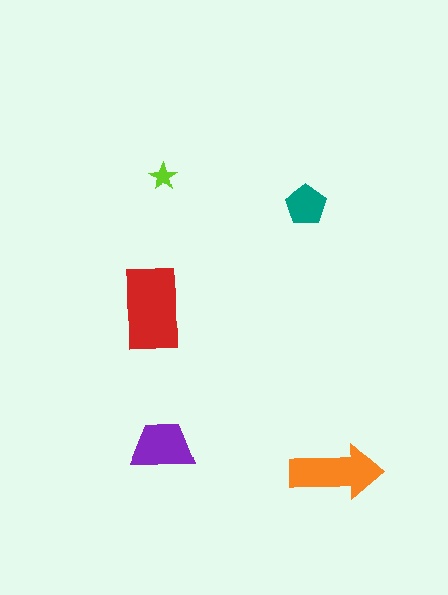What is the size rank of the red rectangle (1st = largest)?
1st.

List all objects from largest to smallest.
The red rectangle, the orange arrow, the purple trapezoid, the teal pentagon, the lime star.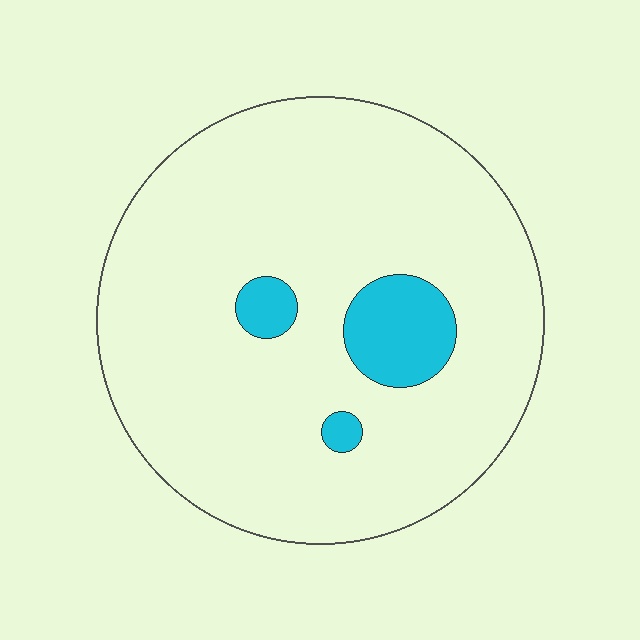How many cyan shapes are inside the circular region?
3.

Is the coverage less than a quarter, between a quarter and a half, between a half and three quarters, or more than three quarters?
Less than a quarter.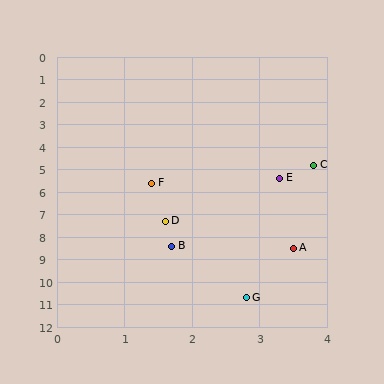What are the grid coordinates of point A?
Point A is at approximately (3.5, 8.5).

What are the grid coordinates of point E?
Point E is at approximately (3.3, 5.4).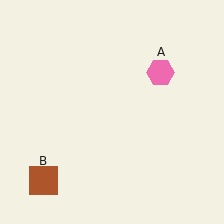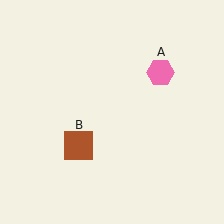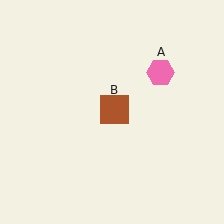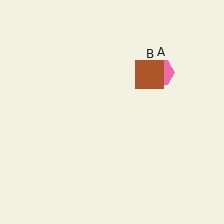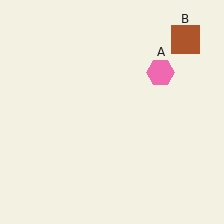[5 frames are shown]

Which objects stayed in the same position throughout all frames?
Pink hexagon (object A) remained stationary.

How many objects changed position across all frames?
1 object changed position: brown square (object B).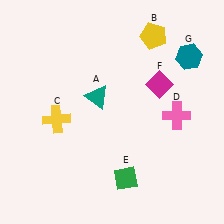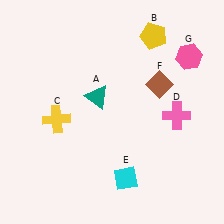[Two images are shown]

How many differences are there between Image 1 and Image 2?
There are 3 differences between the two images.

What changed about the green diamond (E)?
In Image 1, E is green. In Image 2, it changed to cyan.